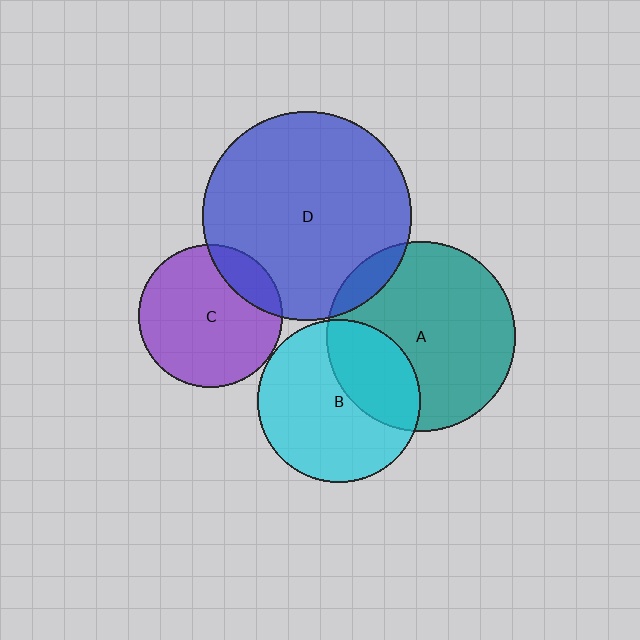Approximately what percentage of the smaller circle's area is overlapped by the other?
Approximately 10%.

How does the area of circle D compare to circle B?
Approximately 1.7 times.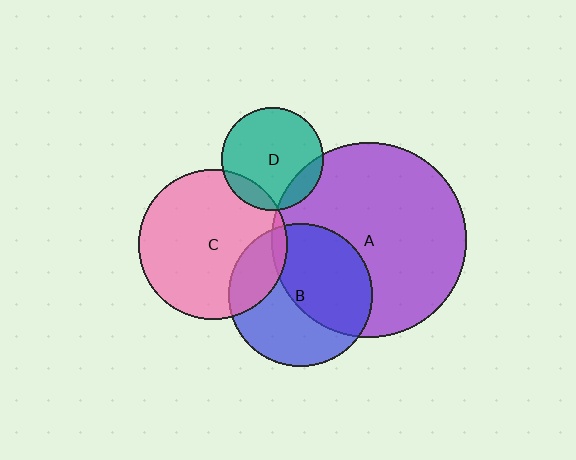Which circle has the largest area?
Circle A (purple).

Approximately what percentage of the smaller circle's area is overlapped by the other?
Approximately 10%.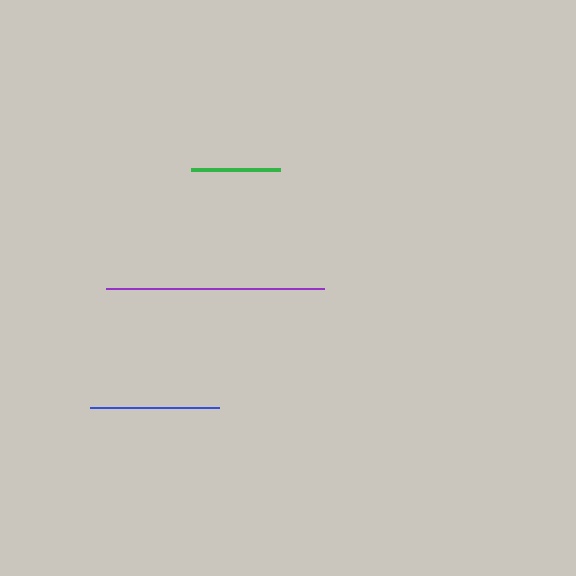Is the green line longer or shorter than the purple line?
The purple line is longer than the green line.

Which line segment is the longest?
The purple line is the longest at approximately 218 pixels.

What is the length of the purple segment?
The purple segment is approximately 218 pixels long.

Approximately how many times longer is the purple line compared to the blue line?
The purple line is approximately 1.7 times the length of the blue line.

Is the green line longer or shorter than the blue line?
The blue line is longer than the green line.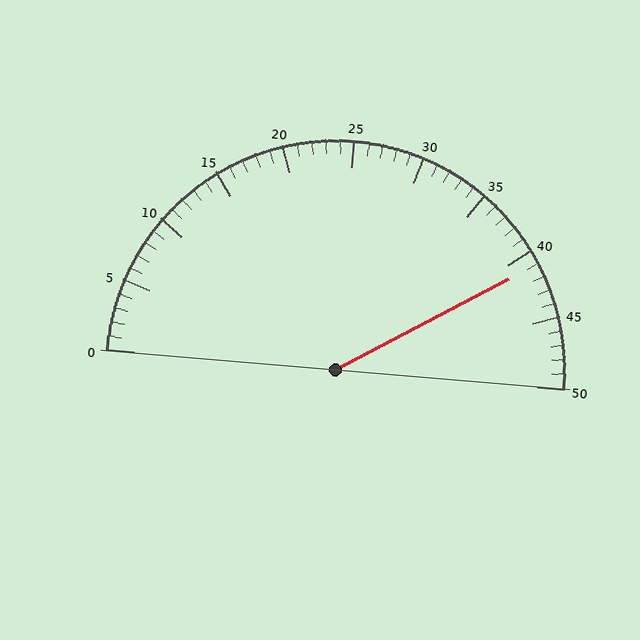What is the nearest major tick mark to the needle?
The nearest major tick mark is 40.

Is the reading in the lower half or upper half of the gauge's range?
The reading is in the upper half of the range (0 to 50).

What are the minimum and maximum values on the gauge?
The gauge ranges from 0 to 50.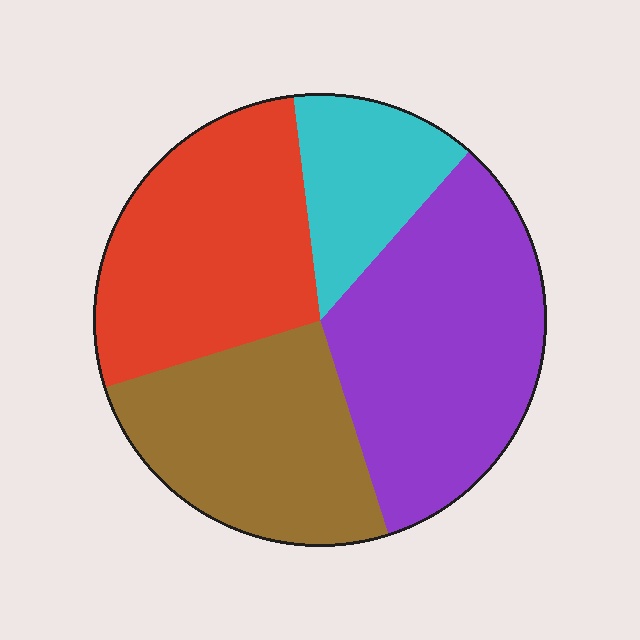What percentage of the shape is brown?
Brown takes up about one quarter (1/4) of the shape.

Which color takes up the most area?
Purple, at roughly 35%.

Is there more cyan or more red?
Red.